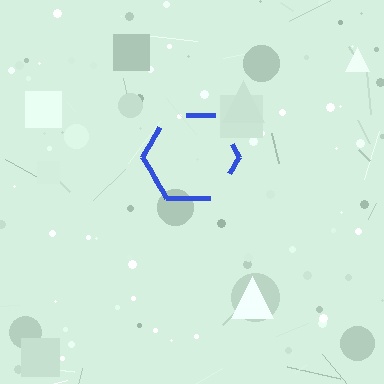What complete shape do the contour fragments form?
The contour fragments form a hexagon.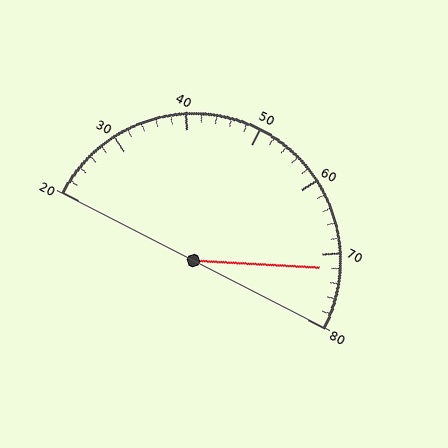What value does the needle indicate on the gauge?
The needle indicates approximately 72.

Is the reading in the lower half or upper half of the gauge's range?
The reading is in the upper half of the range (20 to 80).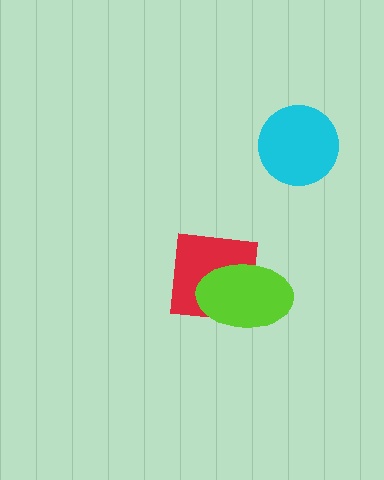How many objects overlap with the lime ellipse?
1 object overlaps with the lime ellipse.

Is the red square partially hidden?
Yes, it is partially covered by another shape.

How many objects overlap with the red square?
1 object overlaps with the red square.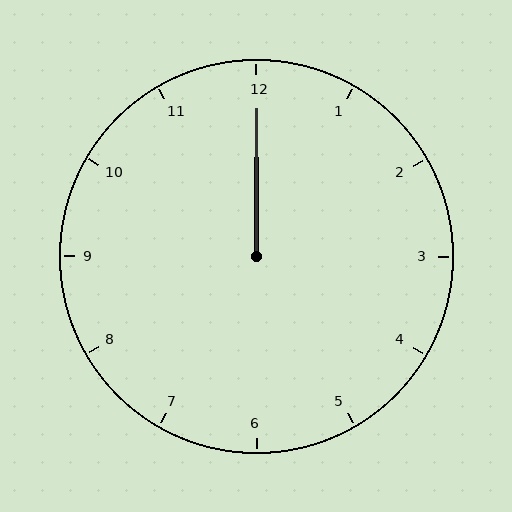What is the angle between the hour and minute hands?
Approximately 0 degrees.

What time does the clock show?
12:00.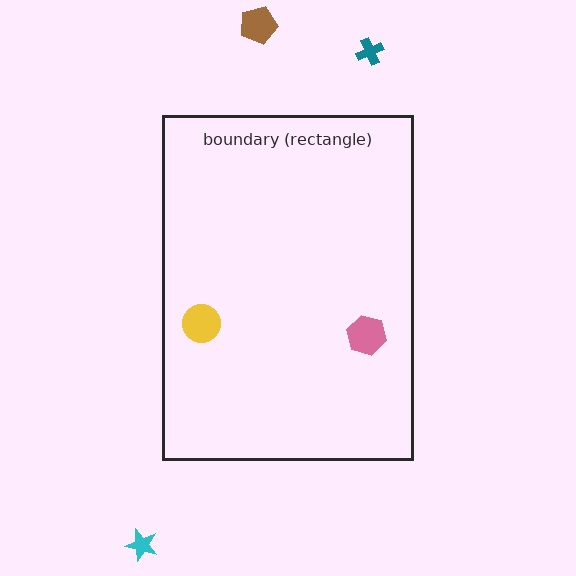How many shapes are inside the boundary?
2 inside, 3 outside.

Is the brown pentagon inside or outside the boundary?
Outside.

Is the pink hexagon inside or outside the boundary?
Inside.